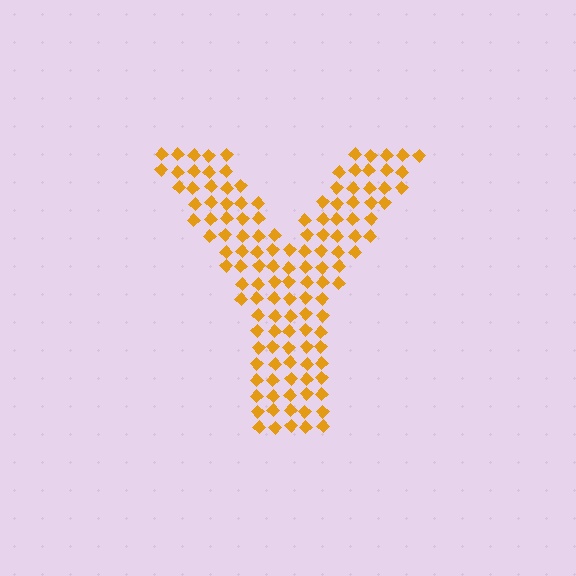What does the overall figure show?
The overall figure shows the letter Y.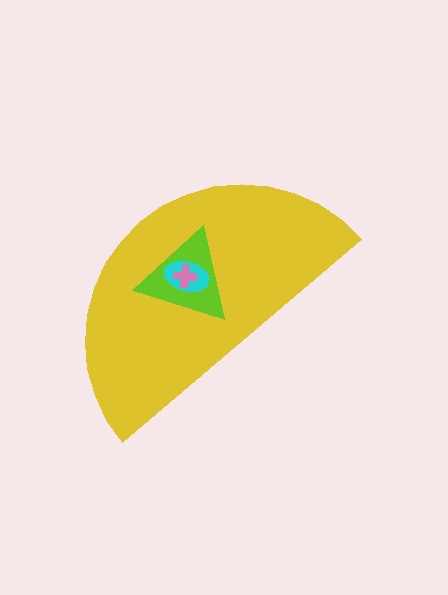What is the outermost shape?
The yellow semicircle.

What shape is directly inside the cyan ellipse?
The pink cross.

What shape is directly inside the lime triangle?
The cyan ellipse.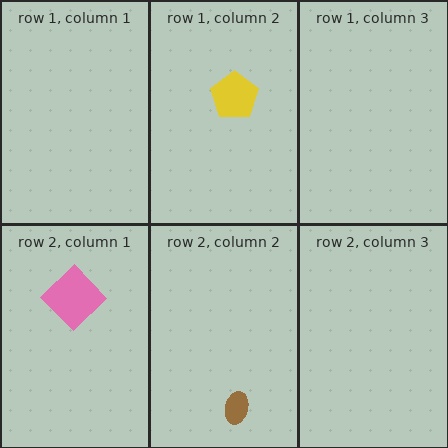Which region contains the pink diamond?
The row 2, column 1 region.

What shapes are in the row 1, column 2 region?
The yellow pentagon.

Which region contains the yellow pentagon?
The row 1, column 2 region.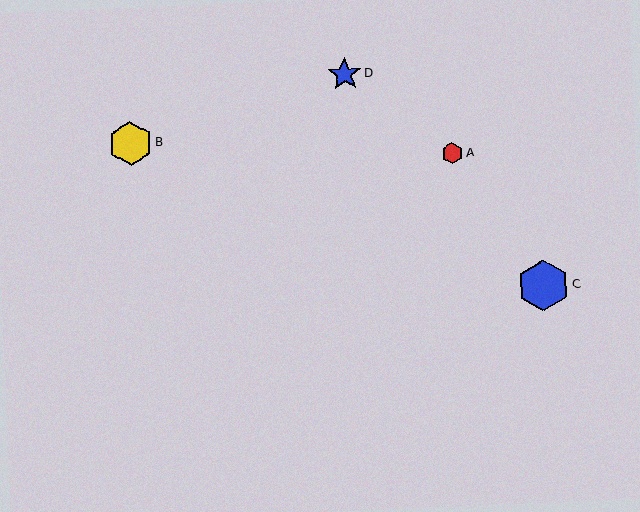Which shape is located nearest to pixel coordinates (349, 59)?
The blue star (labeled D) at (344, 74) is nearest to that location.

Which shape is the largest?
The blue hexagon (labeled C) is the largest.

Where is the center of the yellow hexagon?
The center of the yellow hexagon is at (130, 143).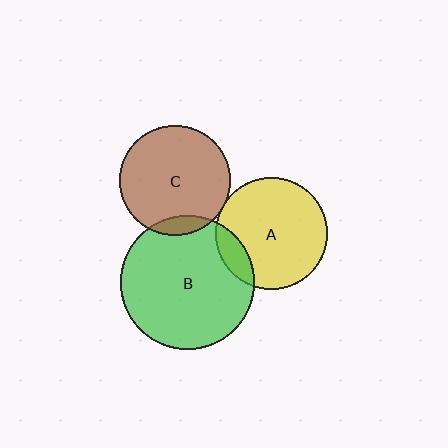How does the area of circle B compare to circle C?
Approximately 1.5 times.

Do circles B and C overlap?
Yes.